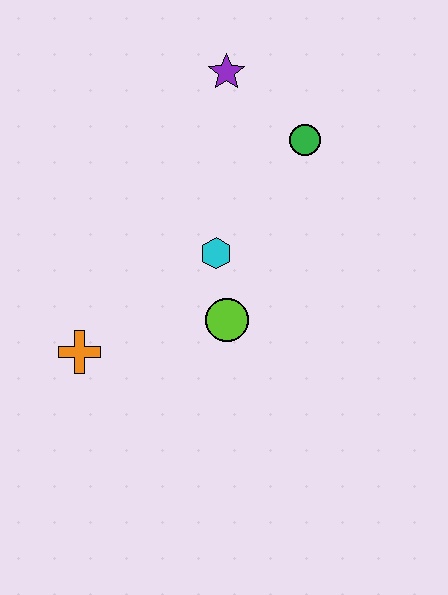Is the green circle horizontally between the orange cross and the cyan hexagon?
No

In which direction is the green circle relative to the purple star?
The green circle is to the right of the purple star.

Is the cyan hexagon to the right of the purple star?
No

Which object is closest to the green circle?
The purple star is closest to the green circle.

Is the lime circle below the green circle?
Yes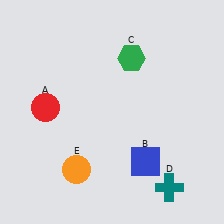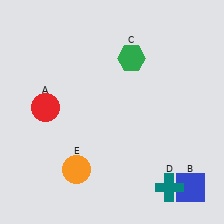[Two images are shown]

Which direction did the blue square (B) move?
The blue square (B) moved right.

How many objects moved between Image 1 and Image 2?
1 object moved between the two images.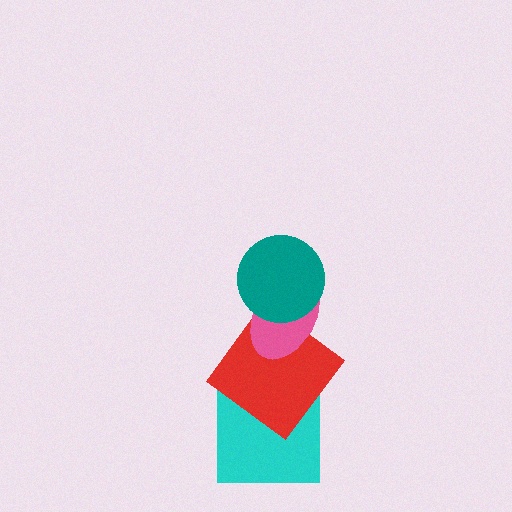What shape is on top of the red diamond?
The pink ellipse is on top of the red diamond.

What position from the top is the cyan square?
The cyan square is 4th from the top.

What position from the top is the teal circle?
The teal circle is 1st from the top.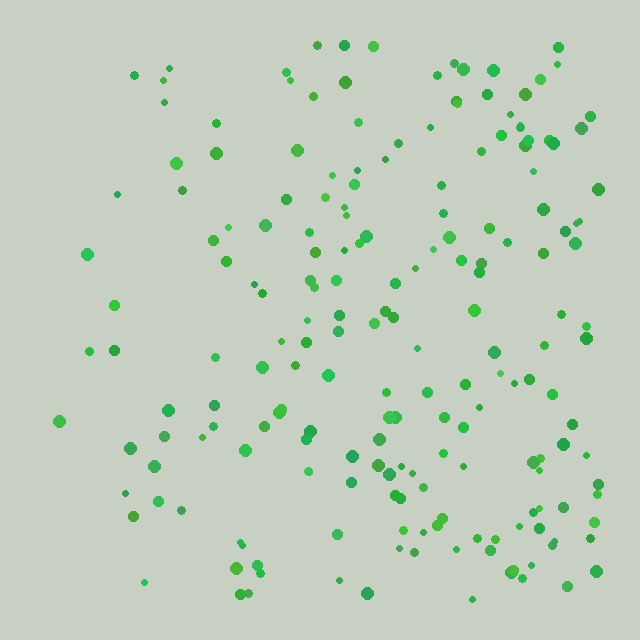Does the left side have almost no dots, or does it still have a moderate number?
Still a moderate number, just noticeably fewer than the right.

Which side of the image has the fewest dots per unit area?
The left.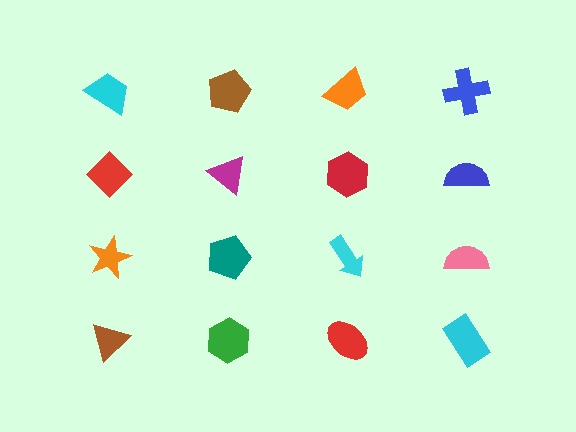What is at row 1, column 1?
A cyan trapezoid.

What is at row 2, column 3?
A red hexagon.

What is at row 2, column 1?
A red diamond.